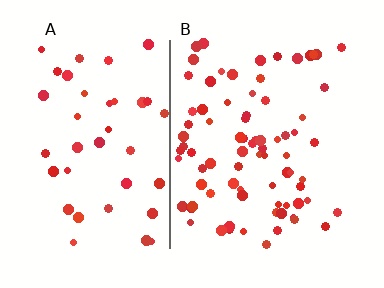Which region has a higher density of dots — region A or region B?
B (the right).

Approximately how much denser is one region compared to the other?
Approximately 1.9× — region B over region A.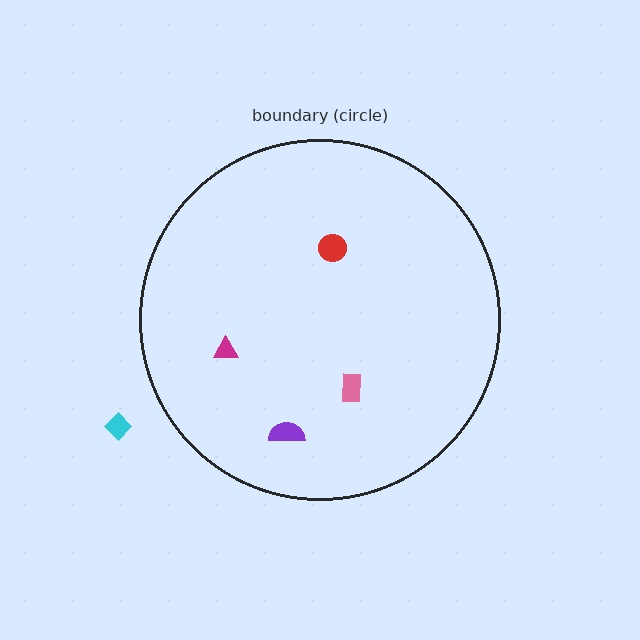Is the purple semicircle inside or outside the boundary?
Inside.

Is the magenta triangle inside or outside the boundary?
Inside.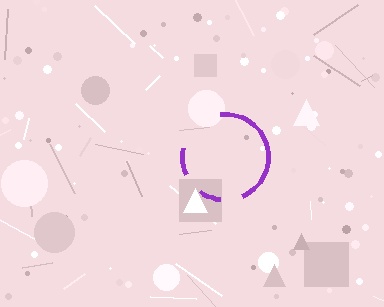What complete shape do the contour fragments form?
The contour fragments form a circle.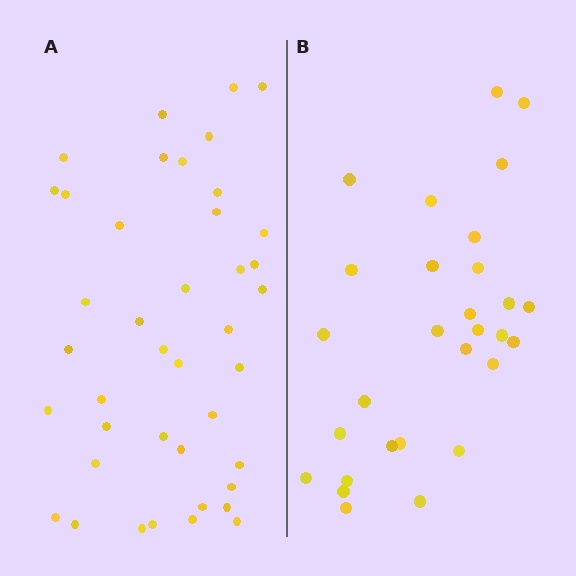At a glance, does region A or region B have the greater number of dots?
Region A (the left region) has more dots.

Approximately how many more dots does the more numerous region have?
Region A has roughly 12 or so more dots than region B.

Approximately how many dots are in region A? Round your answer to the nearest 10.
About 40 dots. (The exact count is 41, which rounds to 40.)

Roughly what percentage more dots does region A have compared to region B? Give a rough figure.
About 40% more.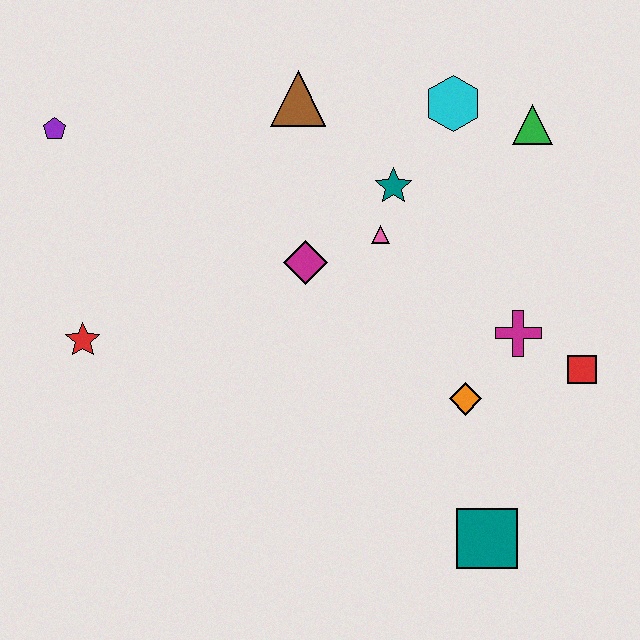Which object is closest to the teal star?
The pink triangle is closest to the teal star.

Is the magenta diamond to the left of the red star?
No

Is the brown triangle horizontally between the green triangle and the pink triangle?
No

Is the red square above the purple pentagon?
No